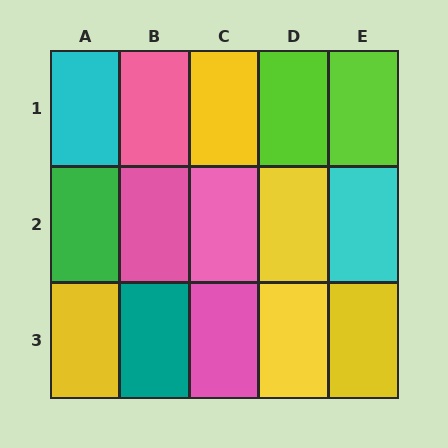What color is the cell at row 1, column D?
Lime.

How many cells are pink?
4 cells are pink.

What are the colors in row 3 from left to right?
Yellow, teal, pink, yellow, yellow.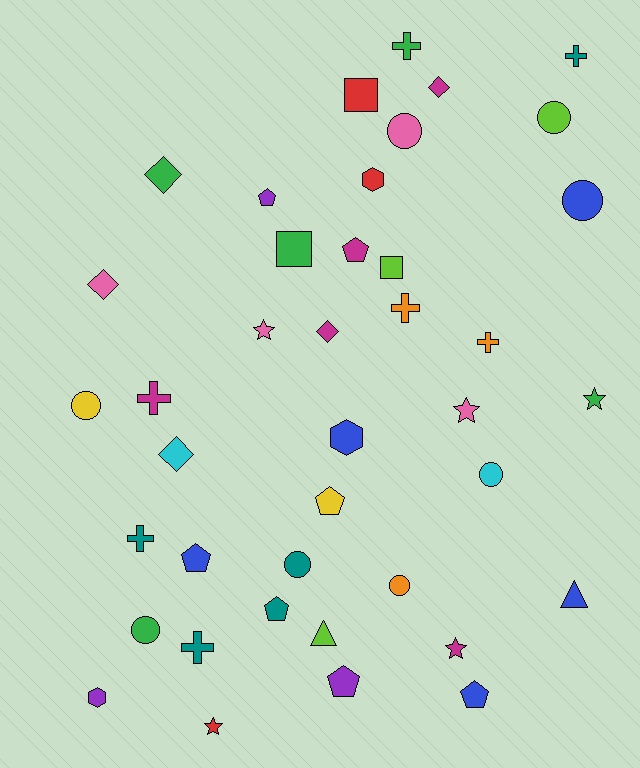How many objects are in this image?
There are 40 objects.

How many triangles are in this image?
There are 2 triangles.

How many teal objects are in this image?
There are 5 teal objects.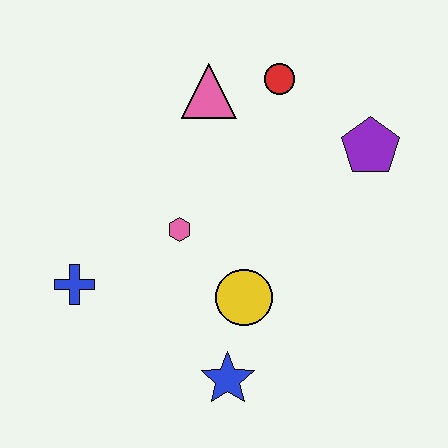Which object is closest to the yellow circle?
The blue star is closest to the yellow circle.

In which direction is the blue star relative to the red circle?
The blue star is below the red circle.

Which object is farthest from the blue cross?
The purple pentagon is farthest from the blue cross.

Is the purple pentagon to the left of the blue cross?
No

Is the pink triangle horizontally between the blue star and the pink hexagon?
Yes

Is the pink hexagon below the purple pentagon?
Yes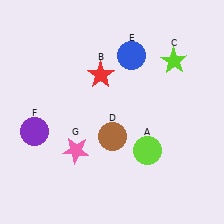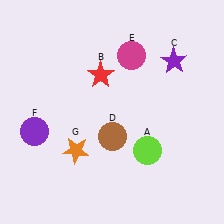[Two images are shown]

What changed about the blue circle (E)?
In Image 1, E is blue. In Image 2, it changed to magenta.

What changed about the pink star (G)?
In Image 1, G is pink. In Image 2, it changed to orange.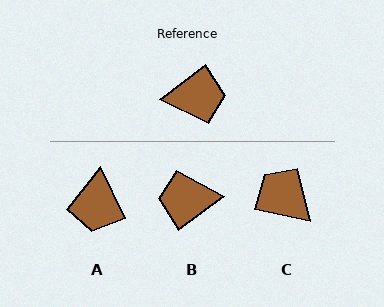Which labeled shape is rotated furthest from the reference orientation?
B, about 179 degrees away.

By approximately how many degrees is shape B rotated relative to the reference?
Approximately 179 degrees counter-clockwise.